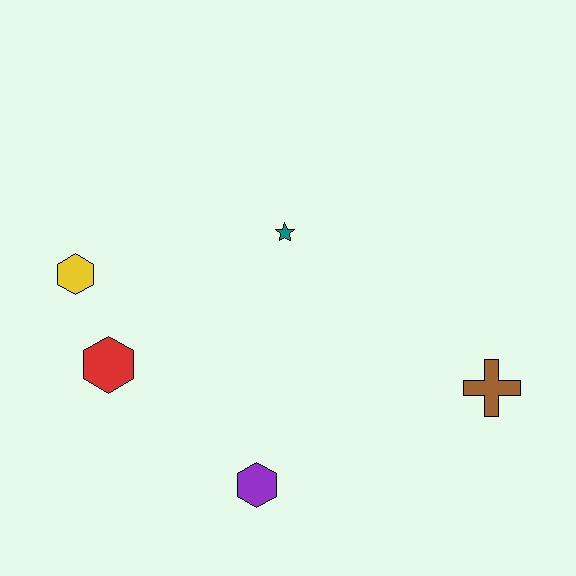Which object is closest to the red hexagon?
The yellow hexagon is closest to the red hexagon.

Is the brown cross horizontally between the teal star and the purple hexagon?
No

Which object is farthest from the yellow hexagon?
The brown cross is farthest from the yellow hexagon.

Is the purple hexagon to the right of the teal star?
No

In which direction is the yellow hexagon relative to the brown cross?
The yellow hexagon is to the left of the brown cross.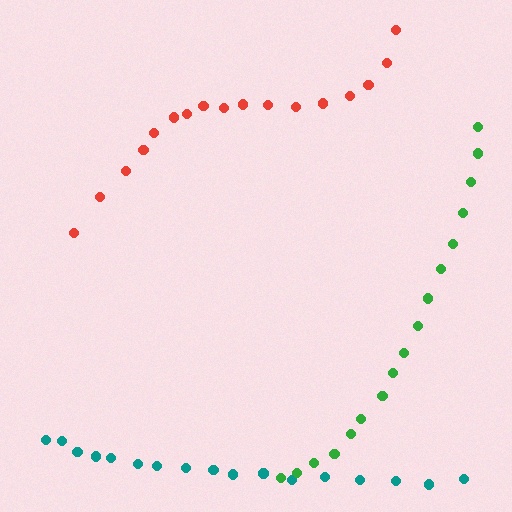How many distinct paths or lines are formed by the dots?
There are 3 distinct paths.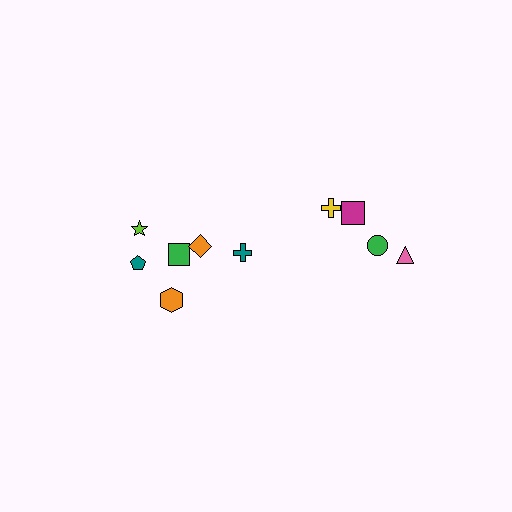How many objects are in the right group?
There are 4 objects.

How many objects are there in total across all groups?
There are 10 objects.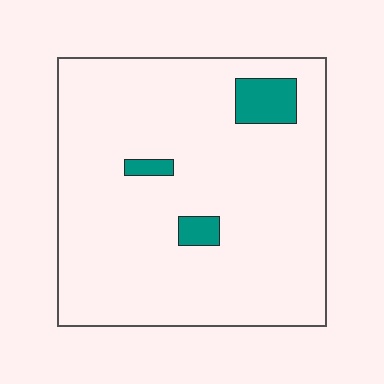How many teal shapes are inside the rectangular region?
3.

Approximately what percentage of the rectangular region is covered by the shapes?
Approximately 5%.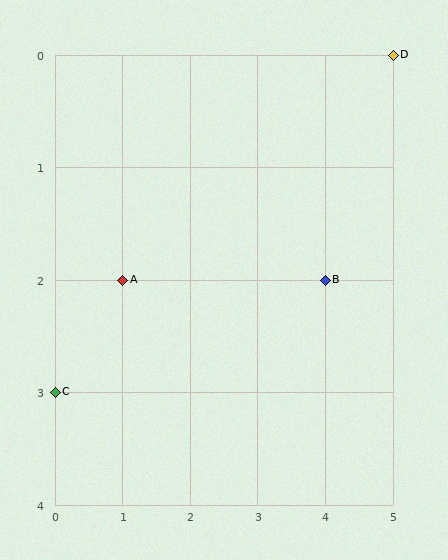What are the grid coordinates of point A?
Point A is at grid coordinates (1, 2).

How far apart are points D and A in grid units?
Points D and A are 4 columns and 2 rows apart (about 4.5 grid units diagonally).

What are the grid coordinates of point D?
Point D is at grid coordinates (5, 0).